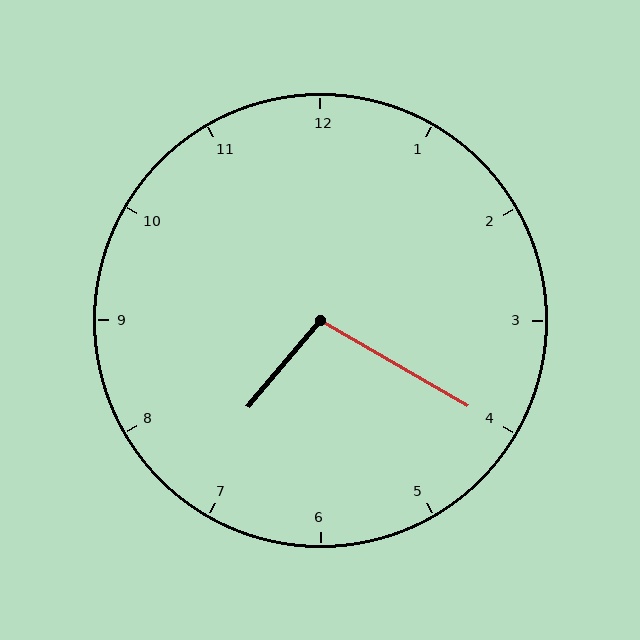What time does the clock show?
7:20.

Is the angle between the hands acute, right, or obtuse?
It is obtuse.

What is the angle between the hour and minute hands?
Approximately 100 degrees.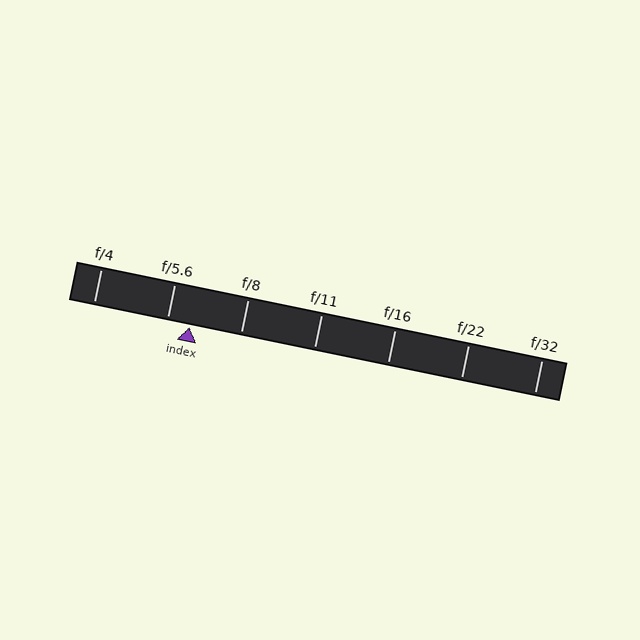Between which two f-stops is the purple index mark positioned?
The index mark is between f/5.6 and f/8.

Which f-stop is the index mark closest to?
The index mark is closest to f/5.6.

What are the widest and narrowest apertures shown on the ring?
The widest aperture shown is f/4 and the narrowest is f/32.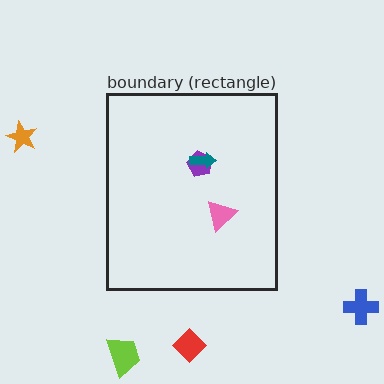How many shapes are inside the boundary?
3 inside, 4 outside.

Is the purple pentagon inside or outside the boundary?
Inside.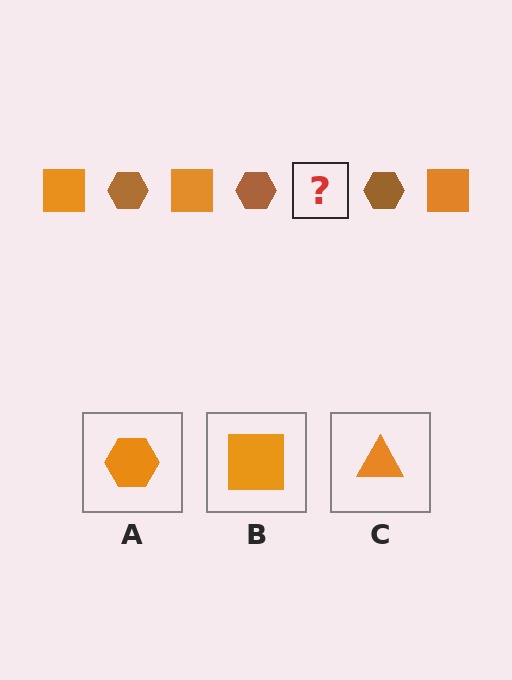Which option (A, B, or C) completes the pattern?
B.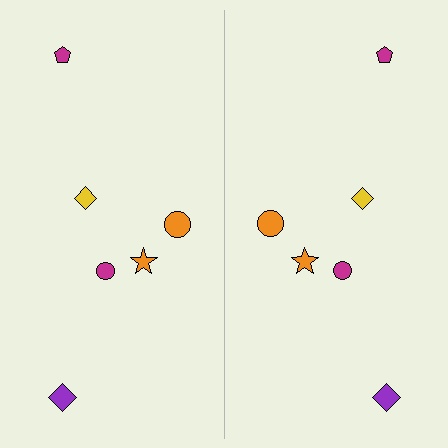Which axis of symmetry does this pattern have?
The pattern has a vertical axis of symmetry running through the center of the image.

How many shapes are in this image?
There are 12 shapes in this image.